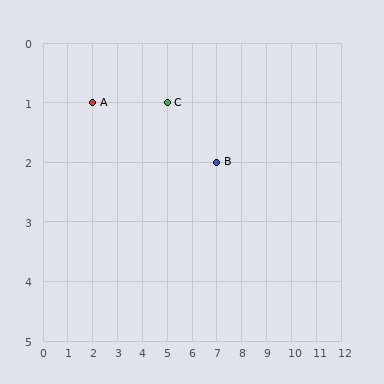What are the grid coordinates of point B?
Point B is at grid coordinates (7, 2).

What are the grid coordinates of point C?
Point C is at grid coordinates (5, 1).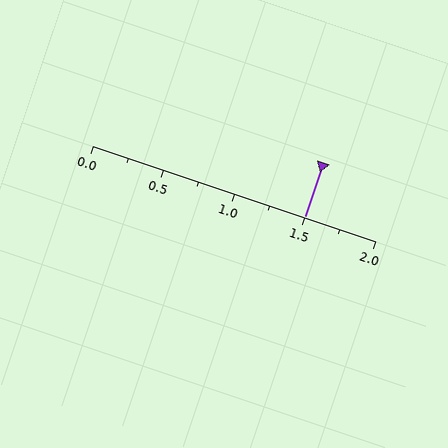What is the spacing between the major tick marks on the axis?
The major ticks are spaced 0.5 apart.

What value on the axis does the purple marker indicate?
The marker indicates approximately 1.5.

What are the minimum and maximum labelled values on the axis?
The axis runs from 0.0 to 2.0.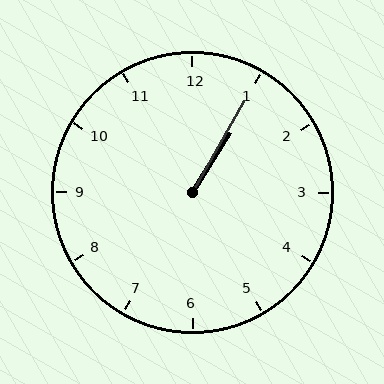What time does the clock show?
1:05.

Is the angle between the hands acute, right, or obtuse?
It is acute.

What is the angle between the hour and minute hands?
Approximately 2 degrees.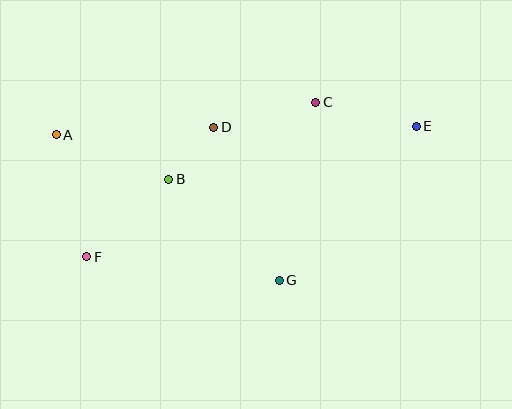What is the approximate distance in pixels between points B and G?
The distance between B and G is approximately 150 pixels.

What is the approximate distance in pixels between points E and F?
The distance between E and F is approximately 354 pixels.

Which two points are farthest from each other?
Points A and E are farthest from each other.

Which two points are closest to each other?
Points B and D are closest to each other.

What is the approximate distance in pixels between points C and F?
The distance between C and F is approximately 276 pixels.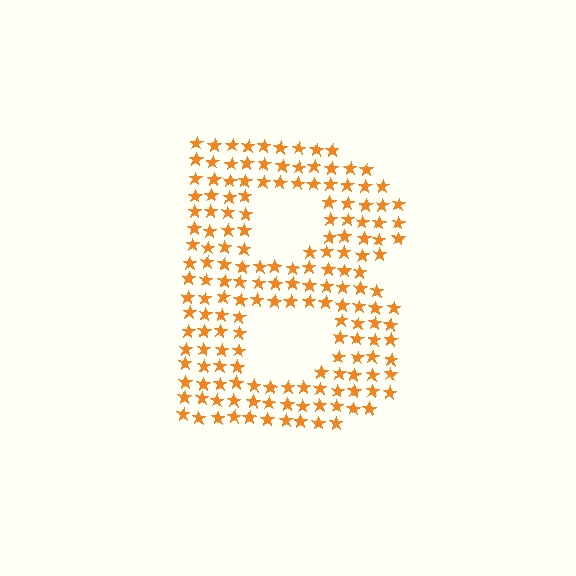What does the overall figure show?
The overall figure shows the letter B.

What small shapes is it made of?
It is made of small stars.